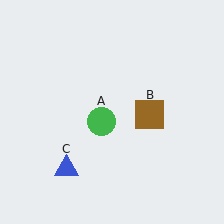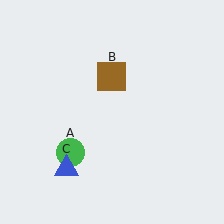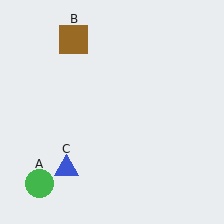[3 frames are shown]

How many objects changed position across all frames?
2 objects changed position: green circle (object A), brown square (object B).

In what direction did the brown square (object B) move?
The brown square (object B) moved up and to the left.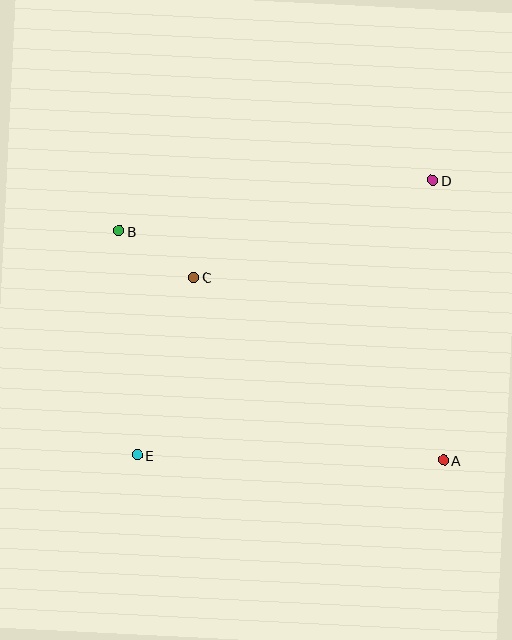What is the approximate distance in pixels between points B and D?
The distance between B and D is approximately 318 pixels.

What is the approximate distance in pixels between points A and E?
The distance between A and E is approximately 306 pixels.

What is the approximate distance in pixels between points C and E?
The distance between C and E is approximately 187 pixels.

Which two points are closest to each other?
Points B and C are closest to each other.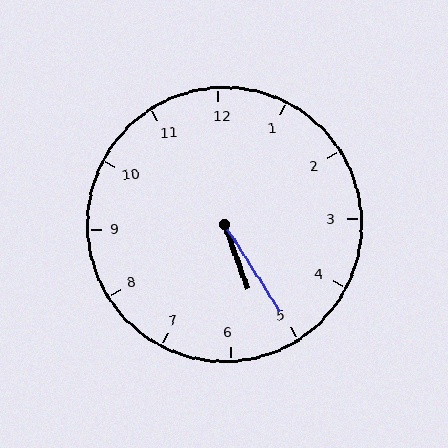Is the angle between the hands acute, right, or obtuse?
It is acute.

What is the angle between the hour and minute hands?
Approximately 12 degrees.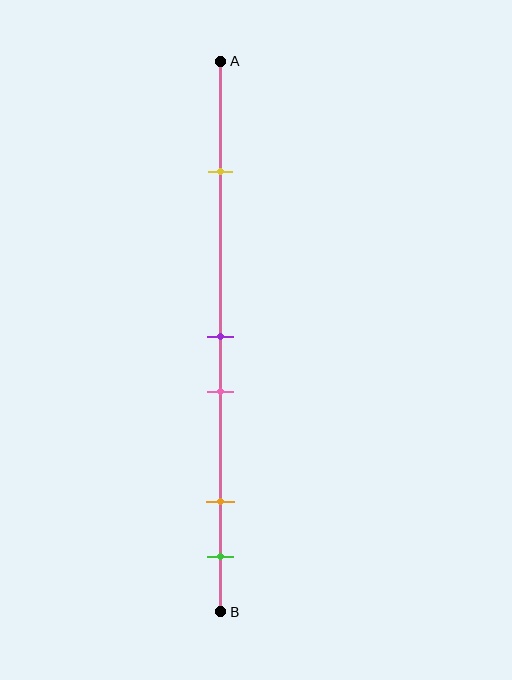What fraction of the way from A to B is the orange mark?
The orange mark is approximately 80% (0.8) of the way from A to B.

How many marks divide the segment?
There are 5 marks dividing the segment.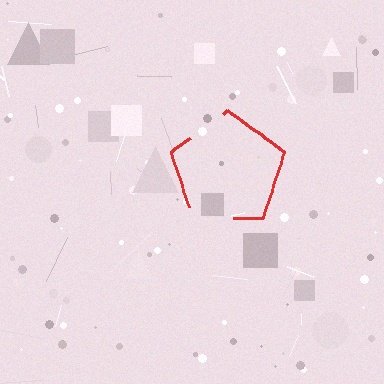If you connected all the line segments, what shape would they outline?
They would outline a pentagon.